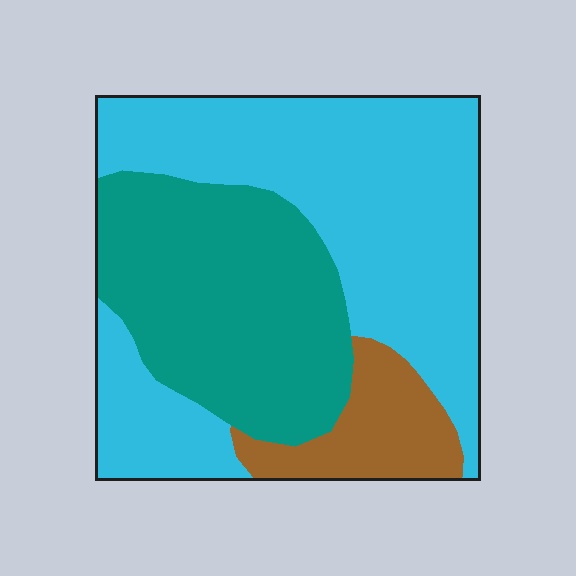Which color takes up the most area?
Cyan, at roughly 55%.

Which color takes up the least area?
Brown, at roughly 10%.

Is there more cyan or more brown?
Cyan.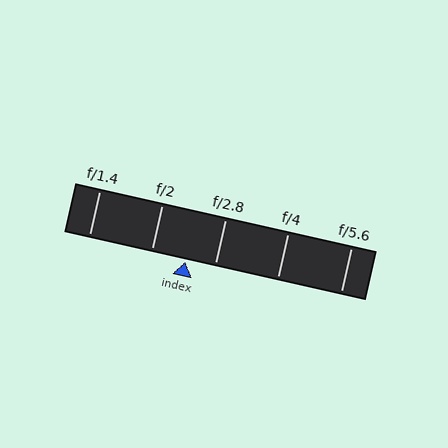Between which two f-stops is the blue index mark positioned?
The index mark is between f/2 and f/2.8.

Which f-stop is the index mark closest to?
The index mark is closest to f/2.8.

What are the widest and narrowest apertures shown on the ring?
The widest aperture shown is f/1.4 and the narrowest is f/5.6.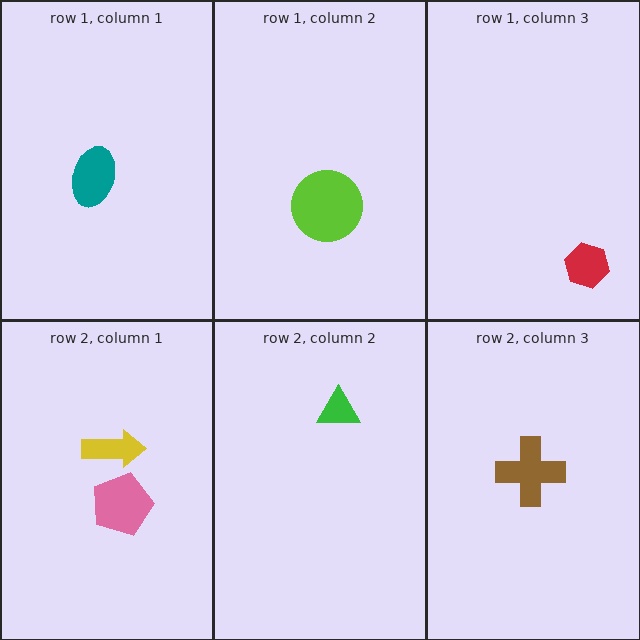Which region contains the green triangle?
The row 2, column 2 region.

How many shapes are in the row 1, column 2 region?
1.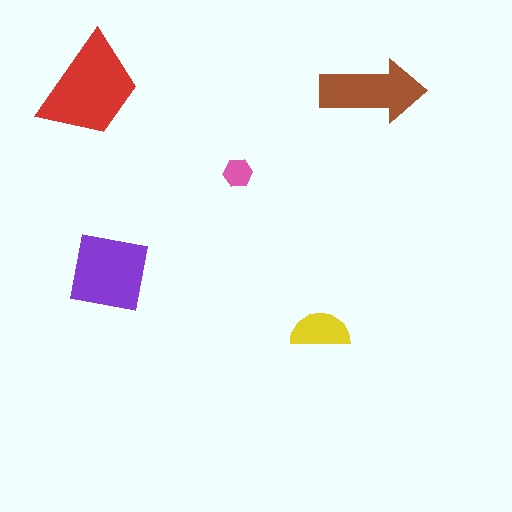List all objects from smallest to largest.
The pink hexagon, the yellow semicircle, the brown arrow, the purple square, the red trapezoid.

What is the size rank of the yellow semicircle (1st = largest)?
4th.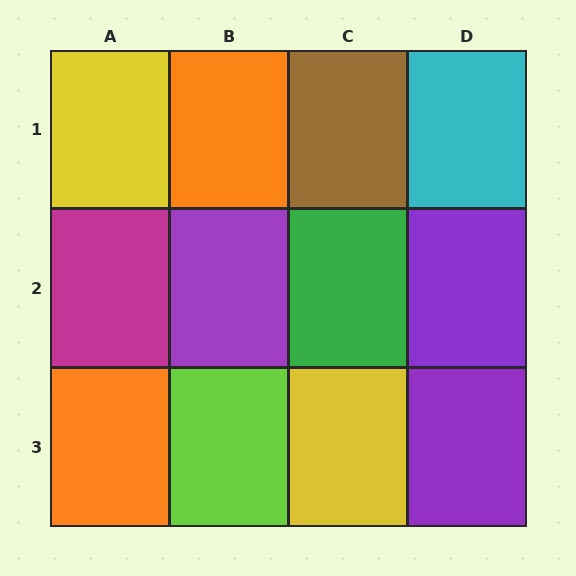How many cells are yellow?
2 cells are yellow.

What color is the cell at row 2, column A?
Magenta.